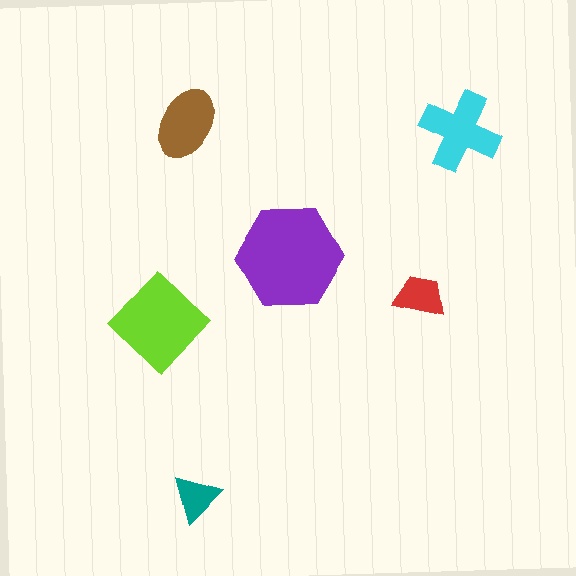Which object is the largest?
The purple hexagon.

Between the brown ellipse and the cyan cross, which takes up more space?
The cyan cross.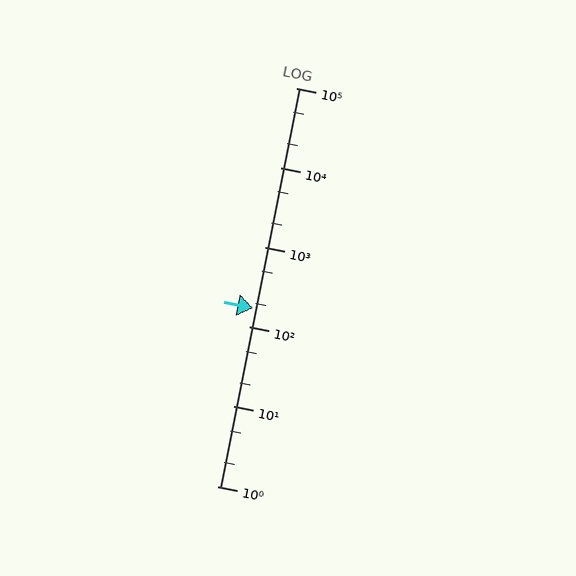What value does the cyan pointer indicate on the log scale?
The pointer indicates approximately 170.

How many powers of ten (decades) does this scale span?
The scale spans 5 decades, from 1 to 100000.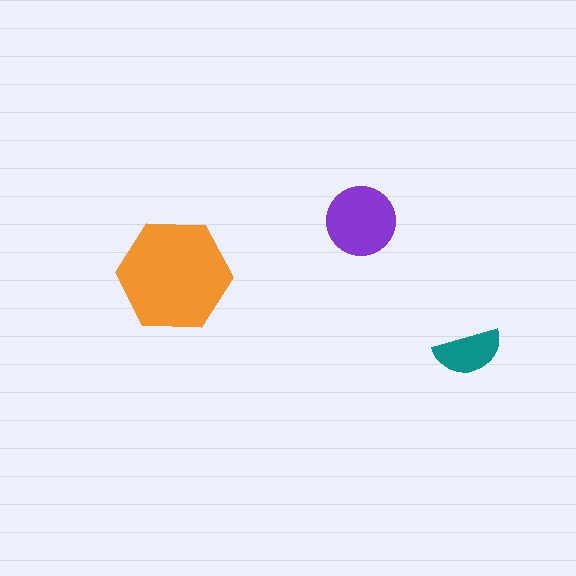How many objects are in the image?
There are 3 objects in the image.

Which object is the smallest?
The teal semicircle.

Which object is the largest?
The orange hexagon.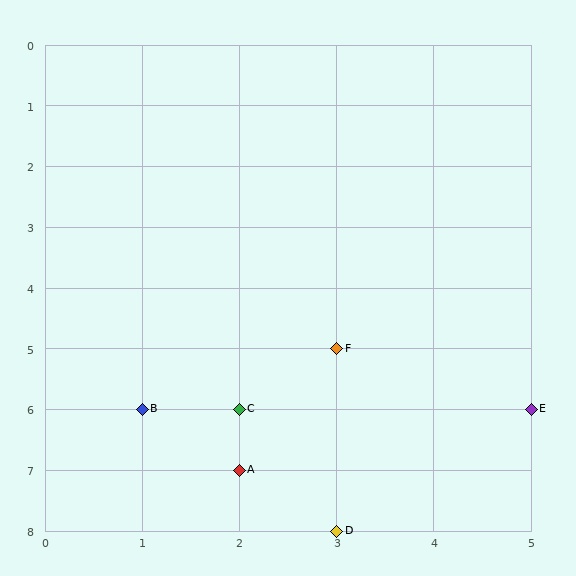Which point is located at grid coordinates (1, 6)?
Point B is at (1, 6).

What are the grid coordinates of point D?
Point D is at grid coordinates (3, 8).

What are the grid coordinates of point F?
Point F is at grid coordinates (3, 5).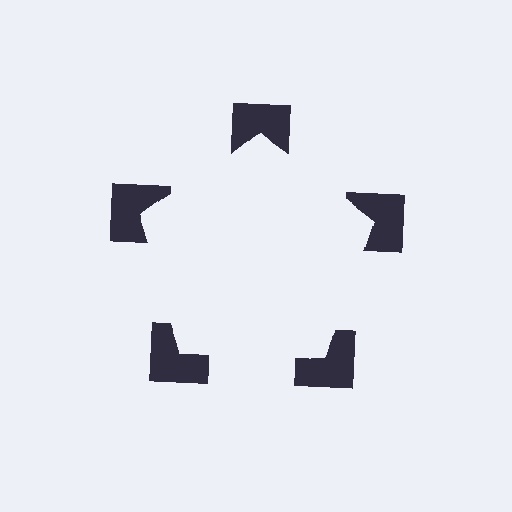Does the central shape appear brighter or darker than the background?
It typically appears slightly brighter than the background, even though no actual brightness change is drawn.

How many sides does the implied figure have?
5 sides.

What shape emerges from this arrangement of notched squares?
An illusory pentagon — its edges are inferred from the aligned wedge cuts in the notched squares, not physically drawn.